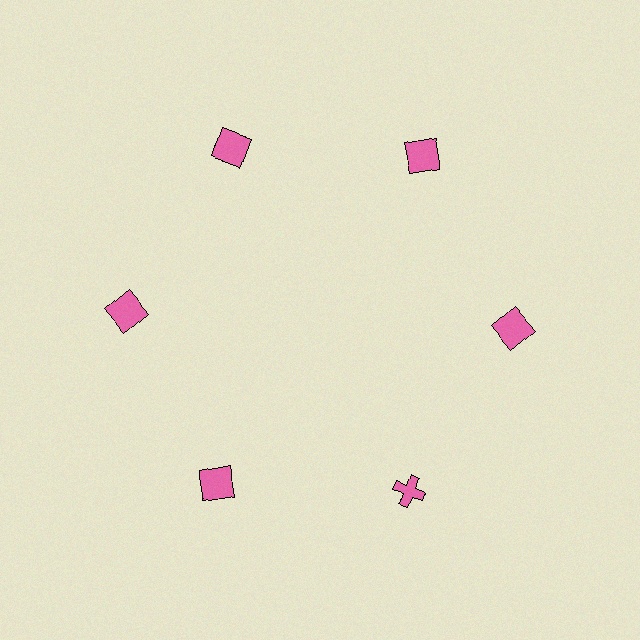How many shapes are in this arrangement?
There are 6 shapes arranged in a ring pattern.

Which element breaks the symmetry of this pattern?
The pink cross at roughly the 5 o'clock position breaks the symmetry. All other shapes are pink squares.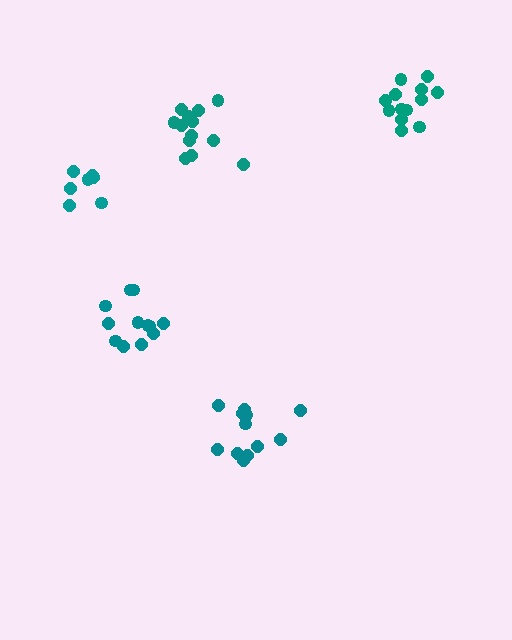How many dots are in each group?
Group 1: 7 dots, Group 2: 12 dots, Group 3: 13 dots, Group 4: 12 dots, Group 5: 13 dots (57 total).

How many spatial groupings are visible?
There are 5 spatial groupings.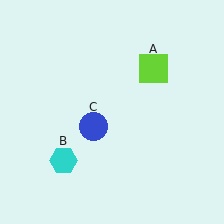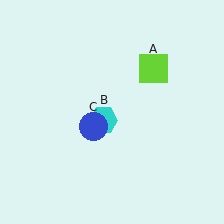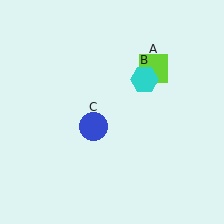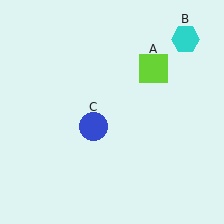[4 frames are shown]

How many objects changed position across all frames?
1 object changed position: cyan hexagon (object B).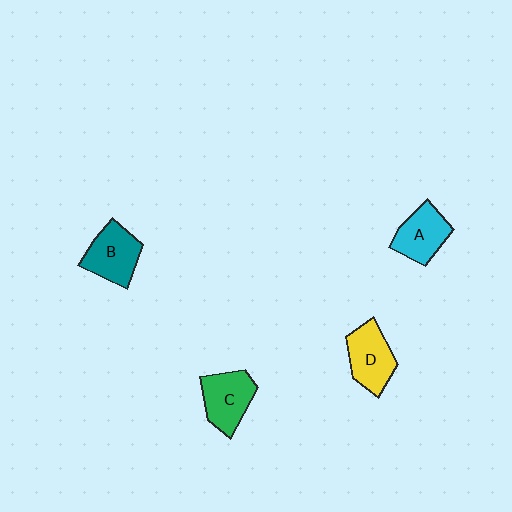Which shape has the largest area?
Shape C (green).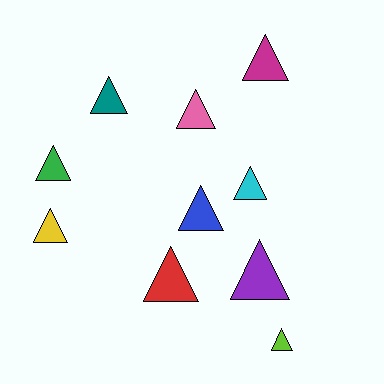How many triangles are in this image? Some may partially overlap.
There are 10 triangles.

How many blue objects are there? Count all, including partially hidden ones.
There is 1 blue object.